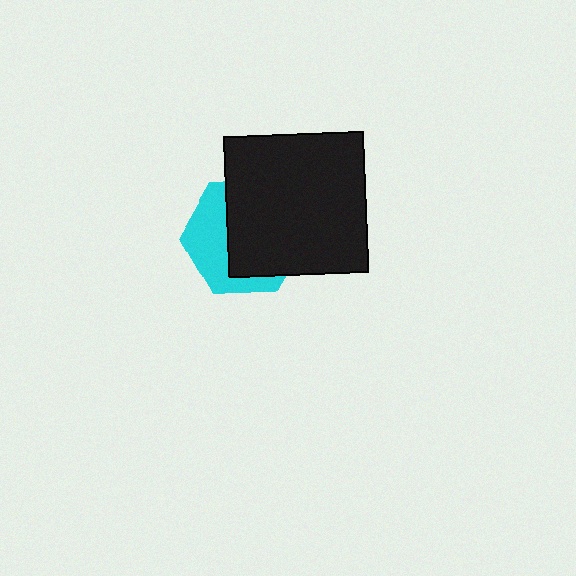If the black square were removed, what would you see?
You would see the complete cyan hexagon.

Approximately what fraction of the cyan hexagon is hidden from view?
Roughly 59% of the cyan hexagon is hidden behind the black square.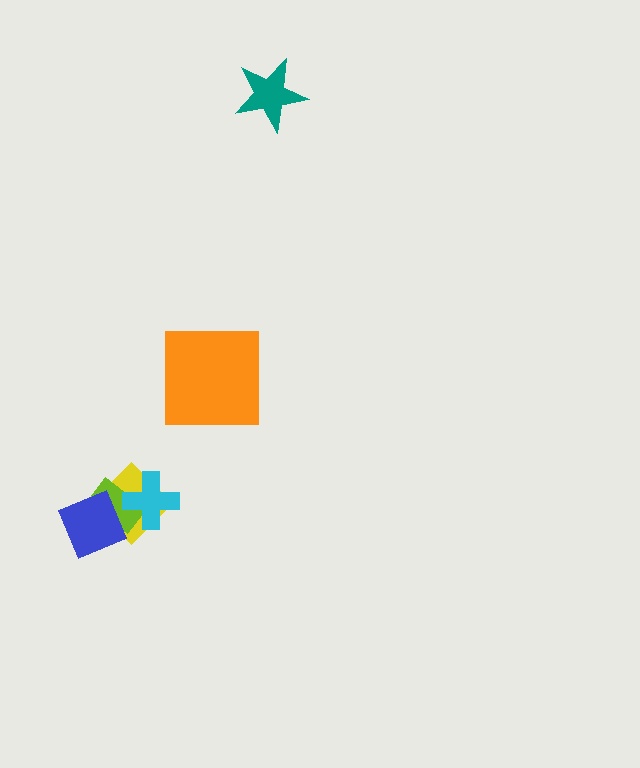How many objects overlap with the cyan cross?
2 objects overlap with the cyan cross.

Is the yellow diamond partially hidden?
Yes, it is partially covered by another shape.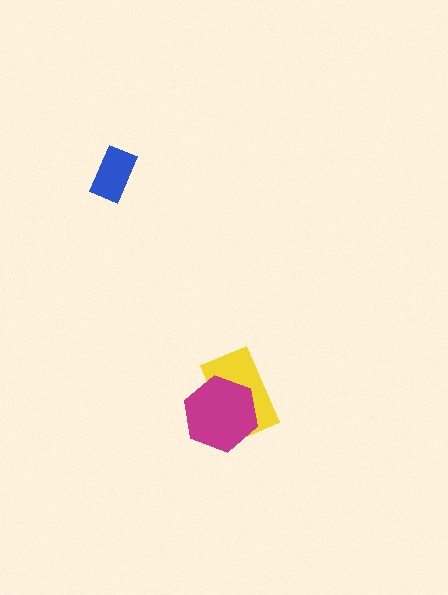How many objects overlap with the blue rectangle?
0 objects overlap with the blue rectangle.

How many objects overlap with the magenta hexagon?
1 object overlaps with the magenta hexagon.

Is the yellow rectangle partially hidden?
Yes, it is partially covered by another shape.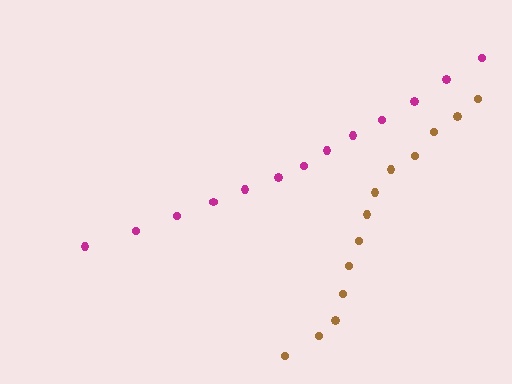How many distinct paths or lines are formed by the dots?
There are 2 distinct paths.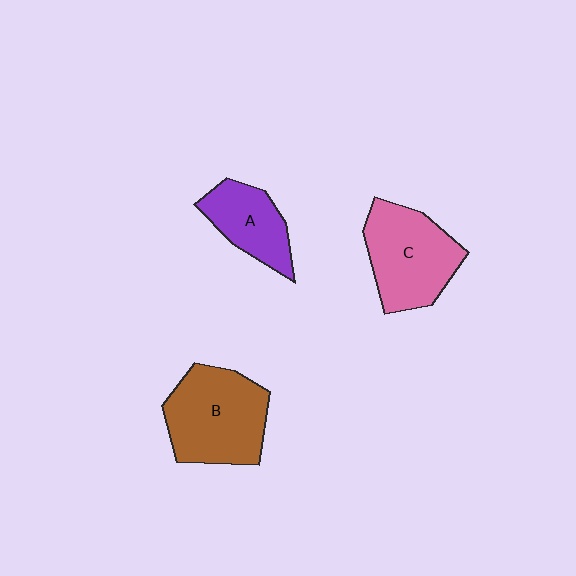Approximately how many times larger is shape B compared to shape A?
Approximately 1.6 times.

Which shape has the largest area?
Shape B (brown).